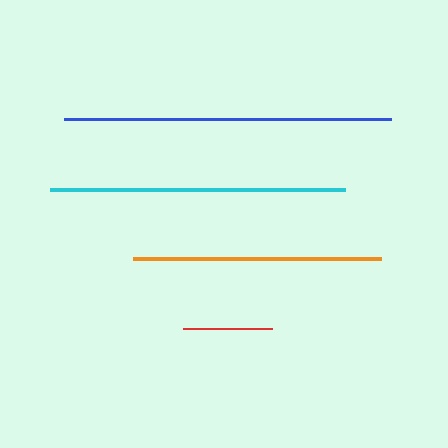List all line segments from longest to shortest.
From longest to shortest: blue, cyan, orange, red.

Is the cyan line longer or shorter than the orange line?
The cyan line is longer than the orange line.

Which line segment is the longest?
The blue line is the longest at approximately 328 pixels.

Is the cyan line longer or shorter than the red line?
The cyan line is longer than the red line.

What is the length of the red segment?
The red segment is approximately 89 pixels long.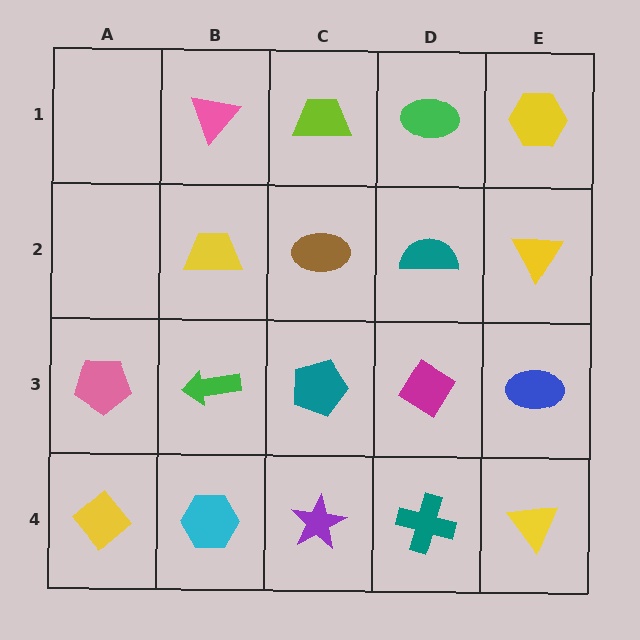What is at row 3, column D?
A magenta diamond.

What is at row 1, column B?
A pink triangle.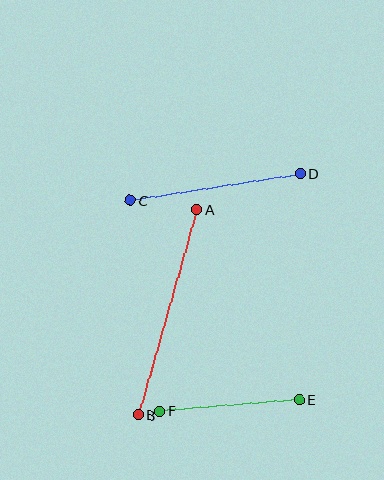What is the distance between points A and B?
The distance is approximately 213 pixels.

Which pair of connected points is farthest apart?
Points A and B are farthest apart.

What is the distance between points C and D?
The distance is approximately 172 pixels.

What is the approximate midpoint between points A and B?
The midpoint is at approximately (168, 312) pixels.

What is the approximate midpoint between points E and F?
The midpoint is at approximately (230, 405) pixels.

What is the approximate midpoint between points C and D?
The midpoint is at approximately (215, 187) pixels.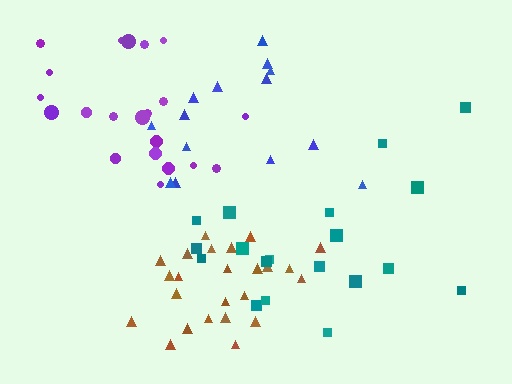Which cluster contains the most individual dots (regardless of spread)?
Brown (24).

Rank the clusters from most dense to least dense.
brown, purple, teal, blue.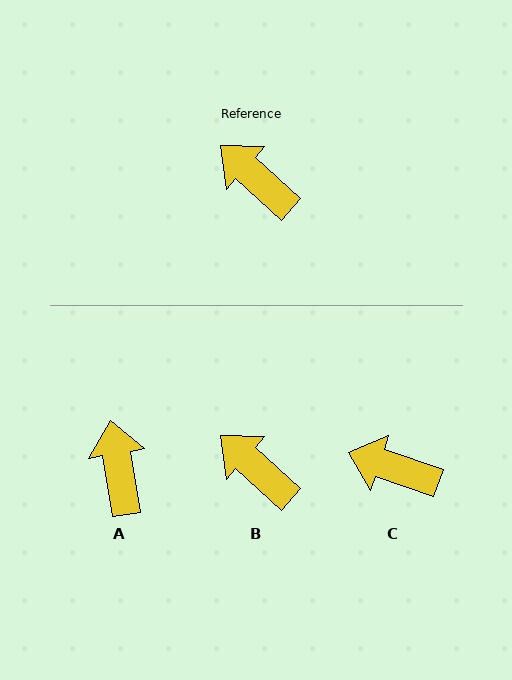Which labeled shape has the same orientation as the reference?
B.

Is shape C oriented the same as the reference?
No, it is off by about 23 degrees.